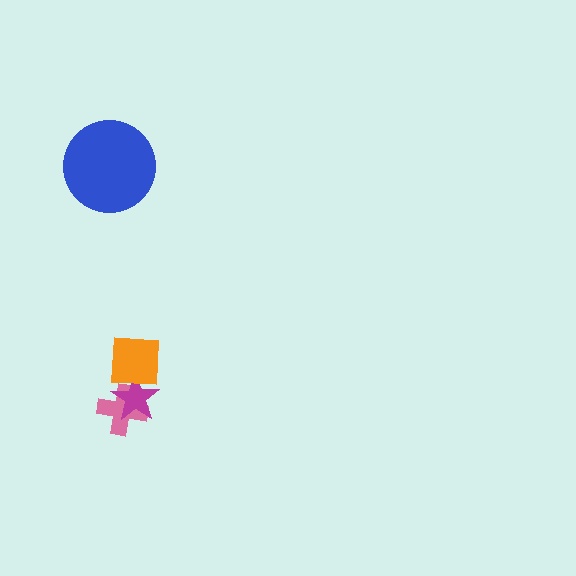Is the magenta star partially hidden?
Yes, it is partially covered by another shape.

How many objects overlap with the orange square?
2 objects overlap with the orange square.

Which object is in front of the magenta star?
The orange square is in front of the magenta star.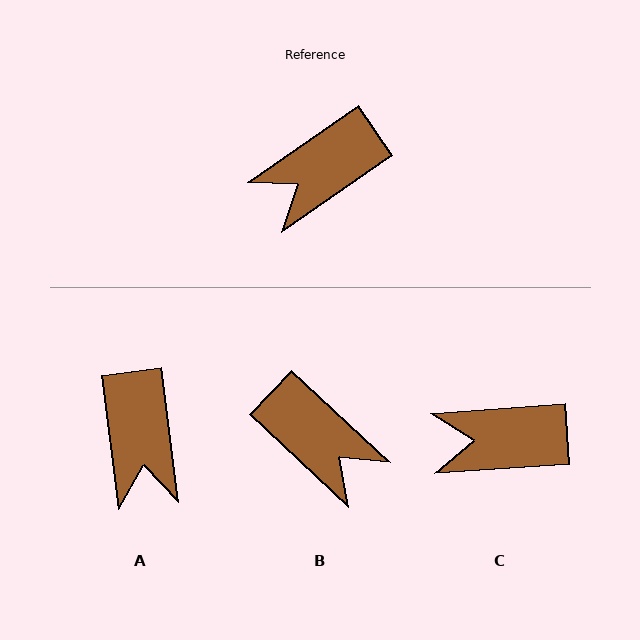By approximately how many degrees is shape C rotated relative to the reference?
Approximately 31 degrees clockwise.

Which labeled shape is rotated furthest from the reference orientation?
B, about 102 degrees away.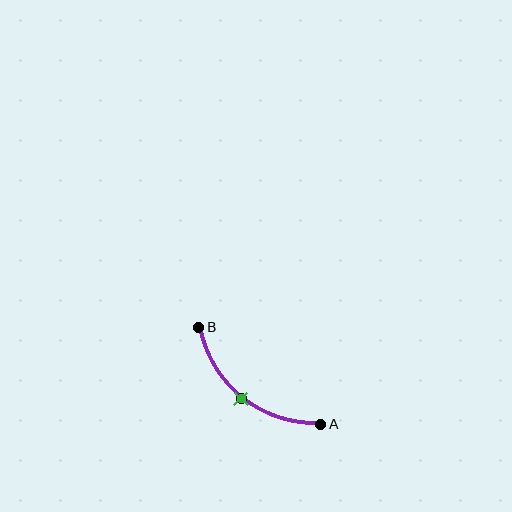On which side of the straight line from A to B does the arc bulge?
The arc bulges below and to the left of the straight line connecting A and B.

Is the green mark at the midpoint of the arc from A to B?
Yes. The green mark lies on the arc at equal arc-length from both A and B — it is the arc midpoint.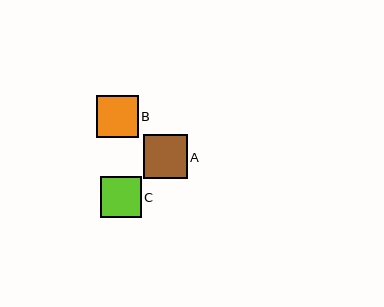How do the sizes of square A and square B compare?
Square A and square B are approximately the same size.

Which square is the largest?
Square A is the largest with a size of approximately 44 pixels.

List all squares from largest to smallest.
From largest to smallest: A, B, C.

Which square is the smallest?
Square C is the smallest with a size of approximately 40 pixels.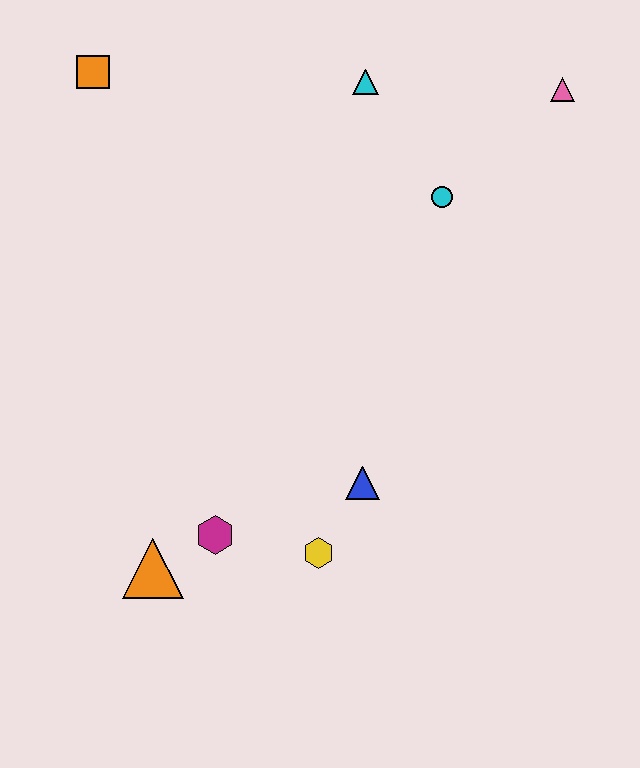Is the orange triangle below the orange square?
Yes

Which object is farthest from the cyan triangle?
The orange triangle is farthest from the cyan triangle.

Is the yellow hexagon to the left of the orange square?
No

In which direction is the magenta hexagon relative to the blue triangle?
The magenta hexagon is to the left of the blue triangle.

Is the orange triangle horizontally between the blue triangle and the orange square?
Yes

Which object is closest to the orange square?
The cyan triangle is closest to the orange square.